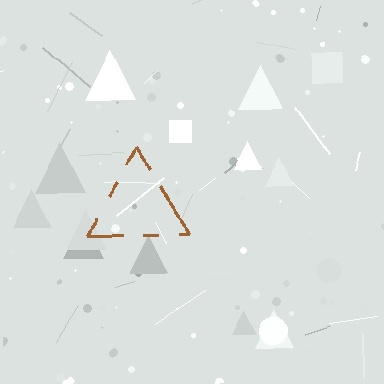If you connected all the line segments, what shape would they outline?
They would outline a triangle.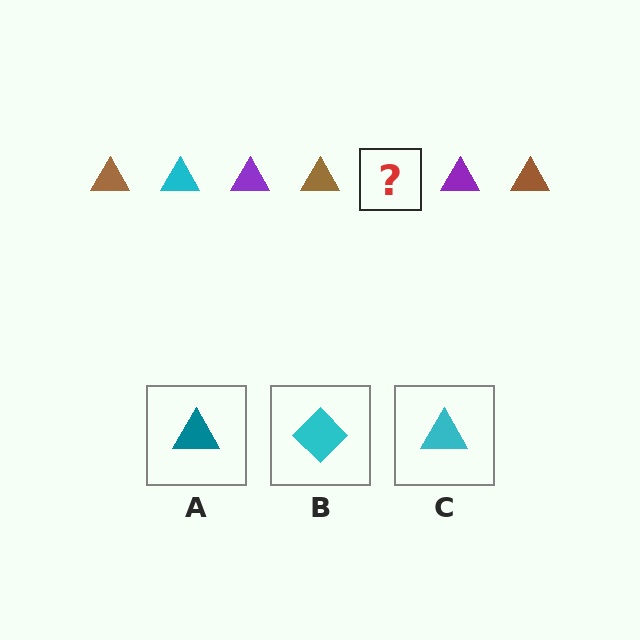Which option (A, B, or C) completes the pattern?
C.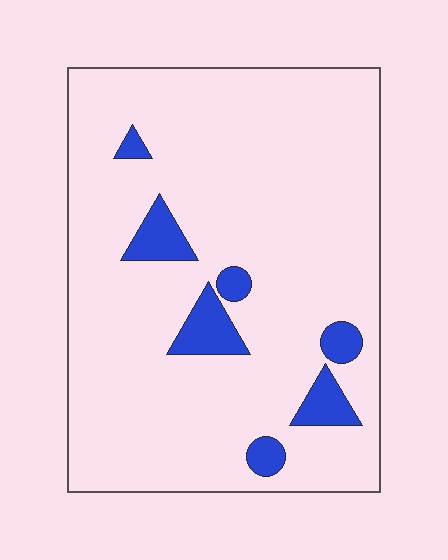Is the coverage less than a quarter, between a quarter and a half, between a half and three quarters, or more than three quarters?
Less than a quarter.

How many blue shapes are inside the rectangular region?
7.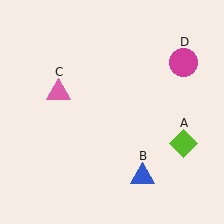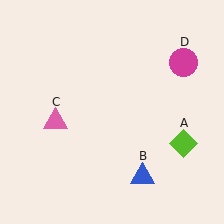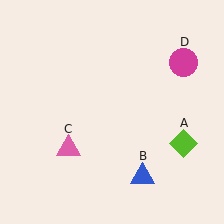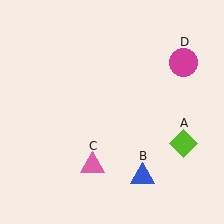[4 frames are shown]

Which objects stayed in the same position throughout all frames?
Lime diamond (object A) and blue triangle (object B) and magenta circle (object D) remained stationary.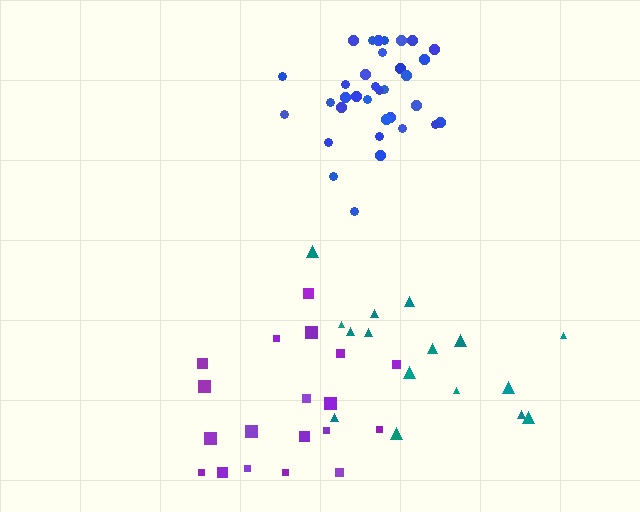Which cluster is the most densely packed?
Blue.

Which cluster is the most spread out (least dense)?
Teal.